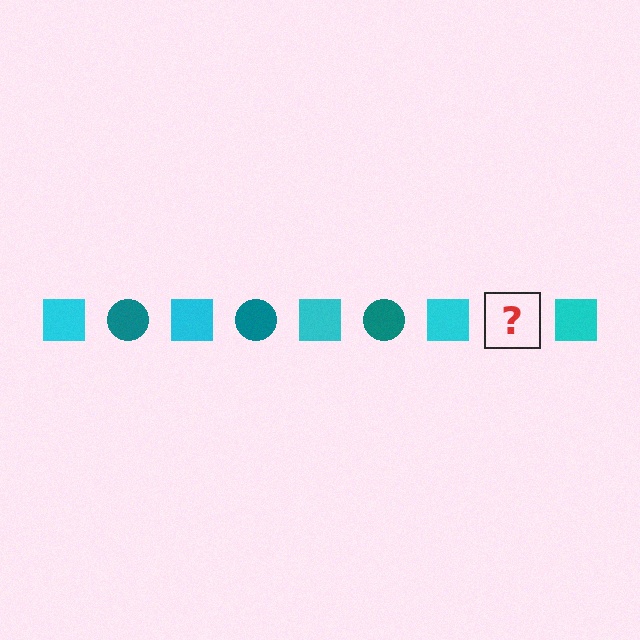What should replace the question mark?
The question mark should be replaced with a teal circle.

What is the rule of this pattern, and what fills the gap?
The rule is that the pattern alternates between cyan square and teal circle. The gap should be filled with a teal circle.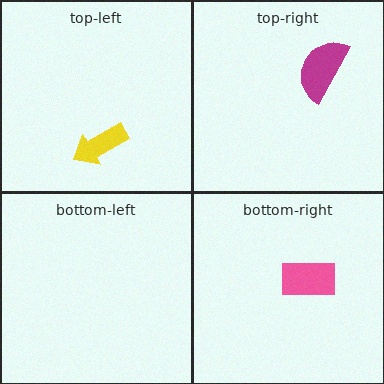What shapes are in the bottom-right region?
The pink rectangle.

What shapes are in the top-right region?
The magenta semicircle.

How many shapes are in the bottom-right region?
1.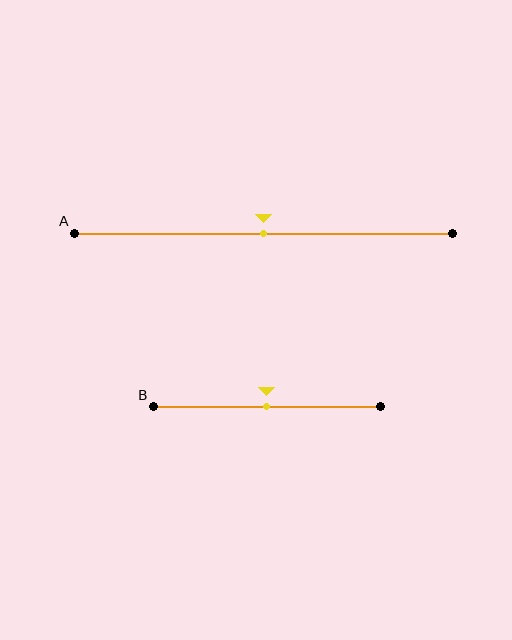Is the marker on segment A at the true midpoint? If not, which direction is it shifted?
Yes, the marker on segment A is at the true midpoint.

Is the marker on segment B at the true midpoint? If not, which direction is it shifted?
Yes, the marker on segment B is at the true midpoint.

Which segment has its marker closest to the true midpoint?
Segment A has its marker closest to the true midpoint.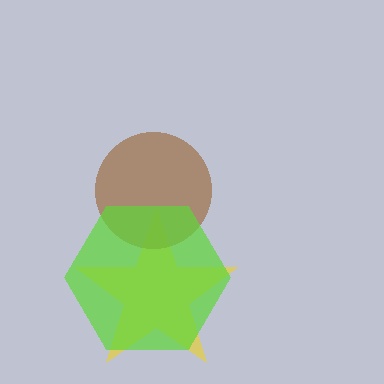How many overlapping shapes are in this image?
There are 3 overlapping shapes in the image.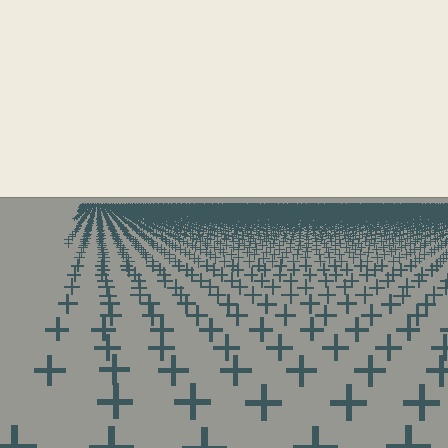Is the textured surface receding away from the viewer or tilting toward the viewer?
The surface is receding away from the viewer. Texture elements get smaller and denser toward the top.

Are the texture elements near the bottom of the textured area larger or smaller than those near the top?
Larger. Near the bottom, elements are closer to the viewer and appear at a bigger on-screen size.